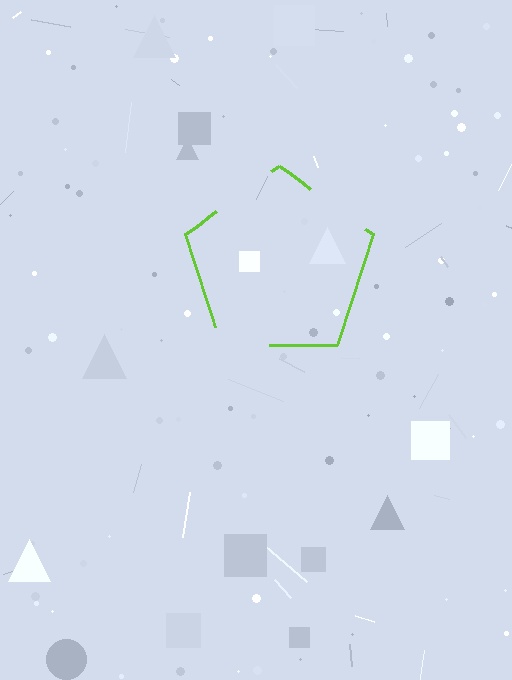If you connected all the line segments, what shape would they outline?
They would outline a pentagon.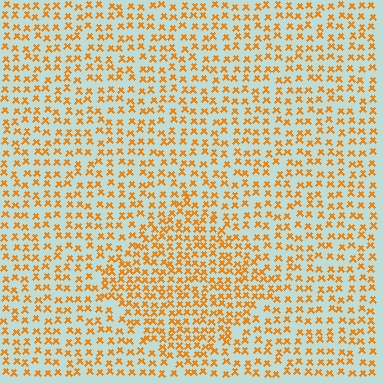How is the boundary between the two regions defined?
The boundary is defined by a change in element density (approximately 1.6x ratio). All elements are the same color, size, and shape.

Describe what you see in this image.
The image contains small orange elements arranged at two different densities. A diamond-shaped region is visible where the elements are more densely packed than the surrounding area.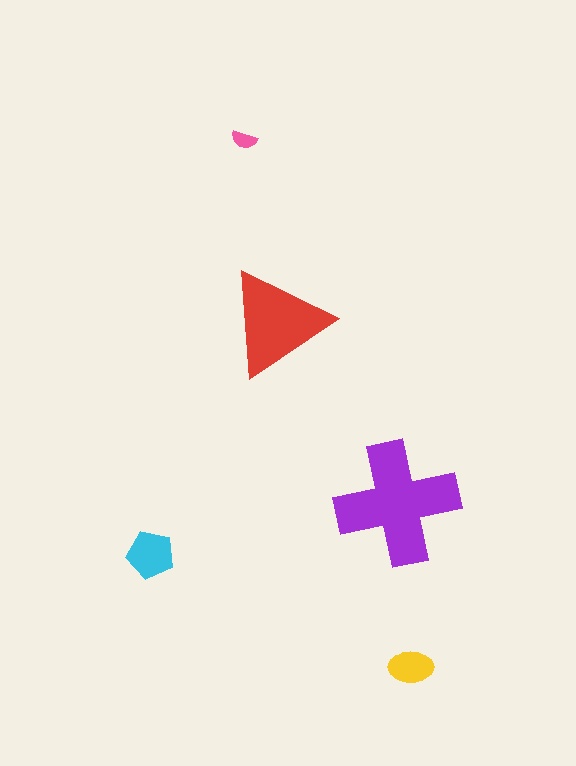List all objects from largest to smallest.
The purple cross, the red triangle, the cyan pentagon, the yellow ellipse, the pink semicircle.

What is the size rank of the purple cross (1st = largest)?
1st.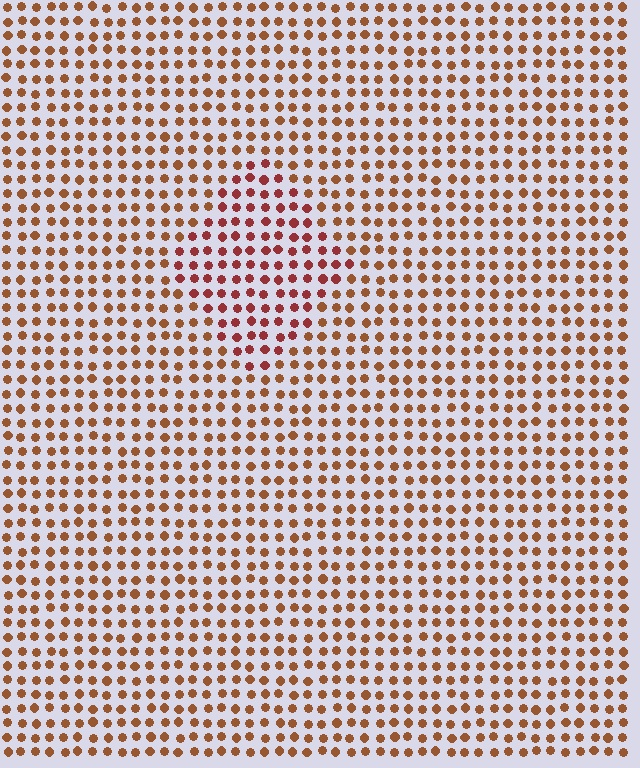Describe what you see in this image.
The image is filled with small brown elements in a uniform arrangement. A diamond-shaped region is visible where the elements are tinted to a slightly different hue, forming a subtle color boundary.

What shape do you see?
I see a diamond.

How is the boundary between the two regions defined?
The boundary is defined purely by a slight shift in hue (about 27 degrees). Spacing, size, and orientation are identical on both sides.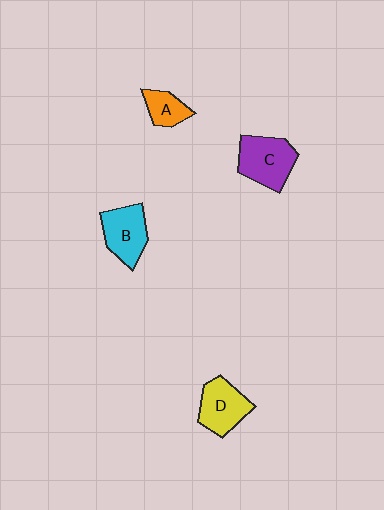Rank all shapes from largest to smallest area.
From largest to smallest: C (purple), B (cyan), D (yellow), A (orange).